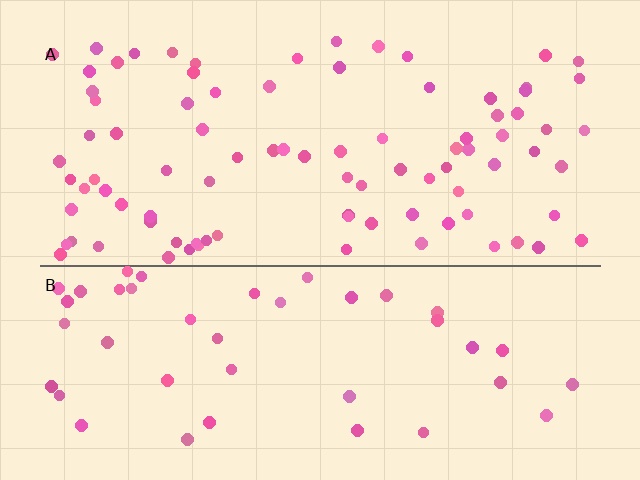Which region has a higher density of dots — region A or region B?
A (the top).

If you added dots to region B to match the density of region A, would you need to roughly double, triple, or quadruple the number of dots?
Approximately double.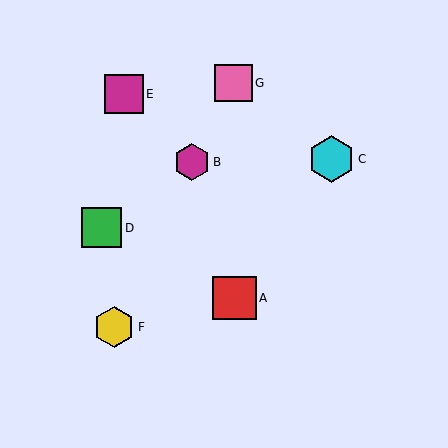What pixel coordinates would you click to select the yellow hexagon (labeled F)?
Click at (114, 327) to select the yellow hexagon F.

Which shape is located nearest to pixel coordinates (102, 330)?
The yellow hexagon (labeled F) at (114, 327) is nearest to that location.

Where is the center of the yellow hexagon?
The center of the yellow hexagon is at (114, 327).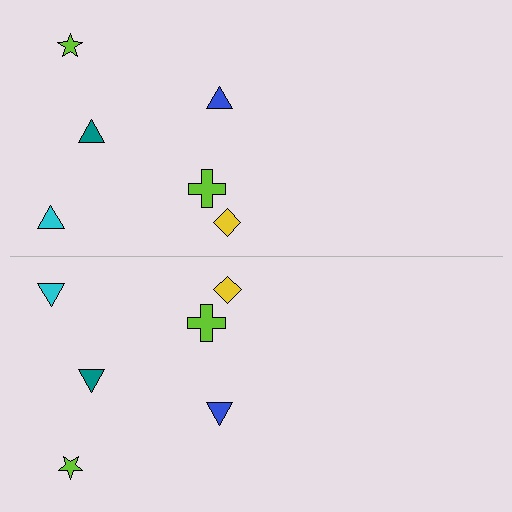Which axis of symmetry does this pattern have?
The pattern has a horizontal axis of symmetry running through the center of the image.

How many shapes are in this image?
There are 12 shapes in this image.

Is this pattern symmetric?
Yes, this pattern has bilateral (reflection) symmetry.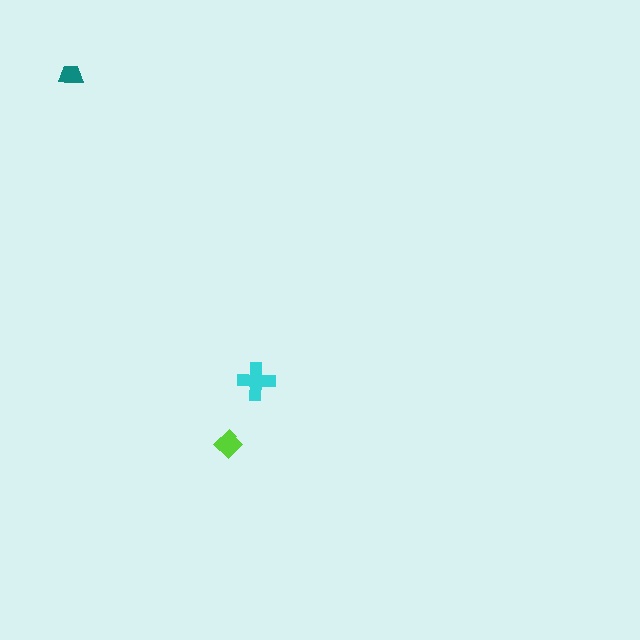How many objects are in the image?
There are 3 objects in the image.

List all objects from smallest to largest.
The teal trapezoid, the lime diamond, the cyan cross.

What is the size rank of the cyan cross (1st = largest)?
1st.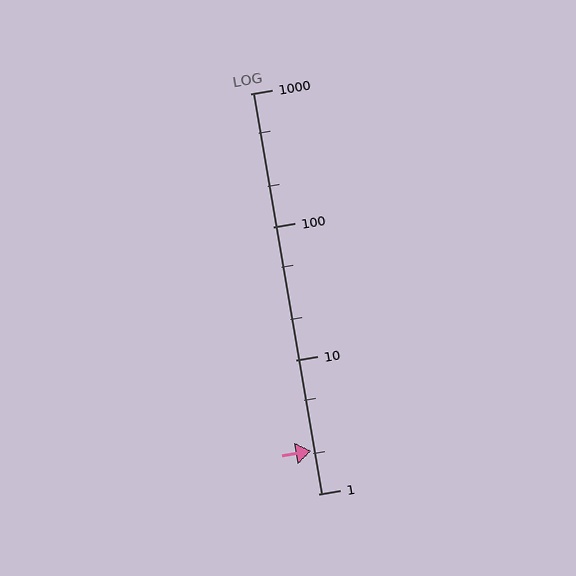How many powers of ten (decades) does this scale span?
The scale spans 3 decades, from 1 to 1000.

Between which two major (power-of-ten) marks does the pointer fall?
The pointer is between 1 and 10.